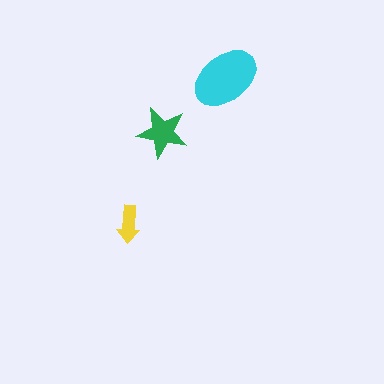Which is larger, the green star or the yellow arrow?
The green star.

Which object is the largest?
The cyan ellipse.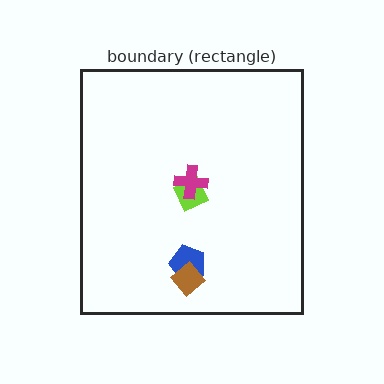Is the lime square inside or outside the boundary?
Inside.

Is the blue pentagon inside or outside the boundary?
Inside.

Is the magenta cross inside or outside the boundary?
Inside.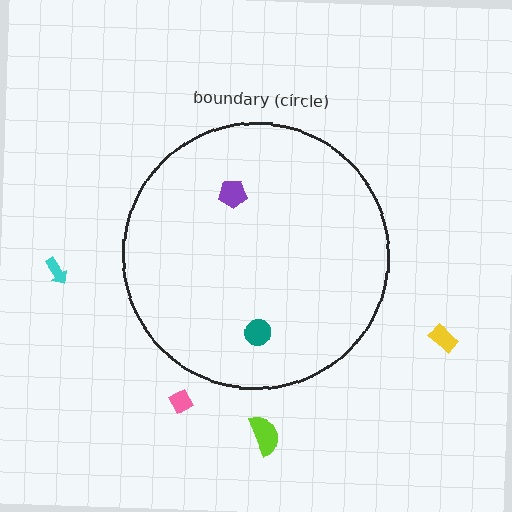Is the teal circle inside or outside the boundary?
Inside.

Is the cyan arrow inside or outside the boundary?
Outside.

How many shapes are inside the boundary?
2 inside, 4 outside.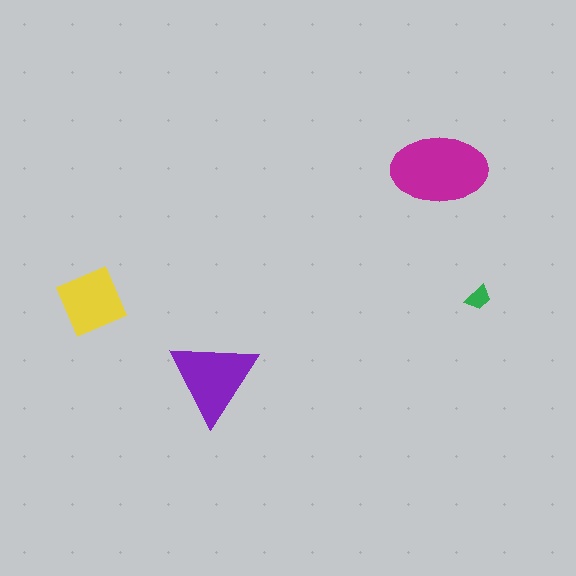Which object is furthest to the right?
The green trapezoid is rightmost.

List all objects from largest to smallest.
The magenta ellipse, the purple triangle, the yellow square, the green trapezoid.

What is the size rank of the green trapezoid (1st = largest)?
4th.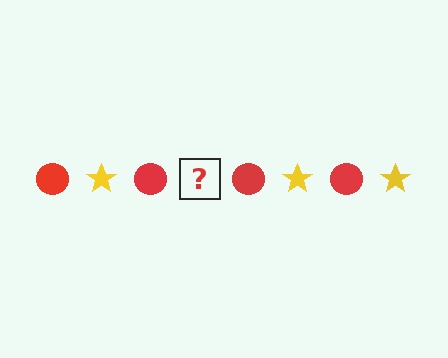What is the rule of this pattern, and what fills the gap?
The rule is that the pattern alternates between red circle and yellow star. The gap should be filled with a yellow star.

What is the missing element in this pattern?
The missing element is a yellow star.